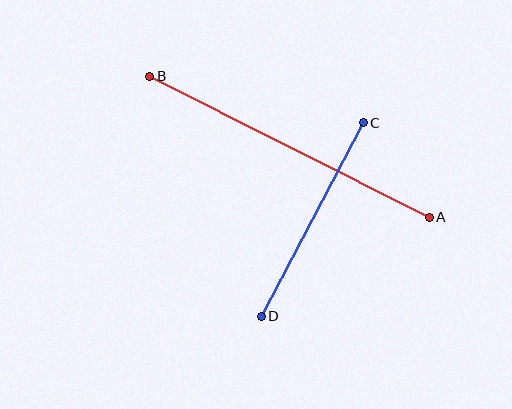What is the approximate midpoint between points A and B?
The midpoint is at approximately (290, 147) pixels.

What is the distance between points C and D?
The distance is approximately 219 pixels.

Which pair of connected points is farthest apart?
Points A and B are farthest apart.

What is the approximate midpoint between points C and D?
The midpoint is at approximately (312, 219) pixels.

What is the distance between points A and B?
The distance is approximately 313 pixels.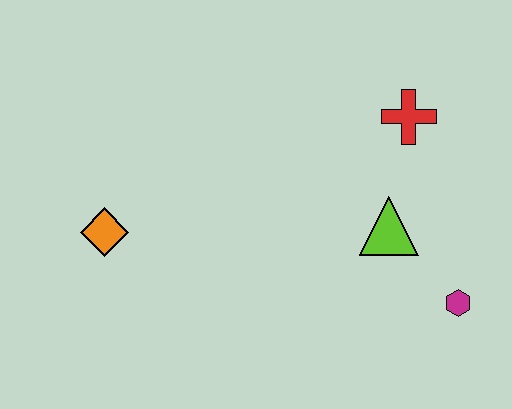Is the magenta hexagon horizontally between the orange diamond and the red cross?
No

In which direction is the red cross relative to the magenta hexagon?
The red cross is above the magenta hexagon.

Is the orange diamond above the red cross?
No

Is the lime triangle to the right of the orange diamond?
Yes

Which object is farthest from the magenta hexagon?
The orange diamond is farthest from the magenta hexagon.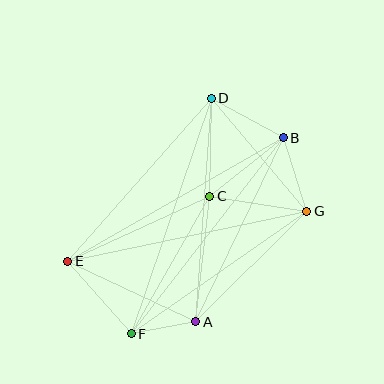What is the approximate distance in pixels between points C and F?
The distance between C and F is approximately 158 pixels.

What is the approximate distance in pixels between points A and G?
The distance between A and G is approximately 157 pixels.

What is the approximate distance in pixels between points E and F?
The distance between E and F is approximately 97 pixels.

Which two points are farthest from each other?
Points D and F are farthest from each other.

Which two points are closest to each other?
Points A and F are closest to each other.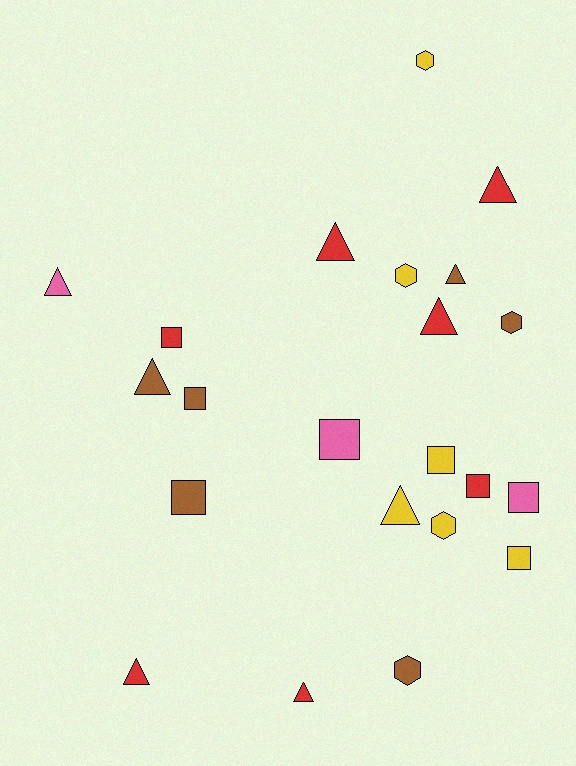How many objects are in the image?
There are 22 objects.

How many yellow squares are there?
There are 2 yellow squares.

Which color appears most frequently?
Red, with 7 objects.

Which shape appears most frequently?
Triangle, with 9 objects.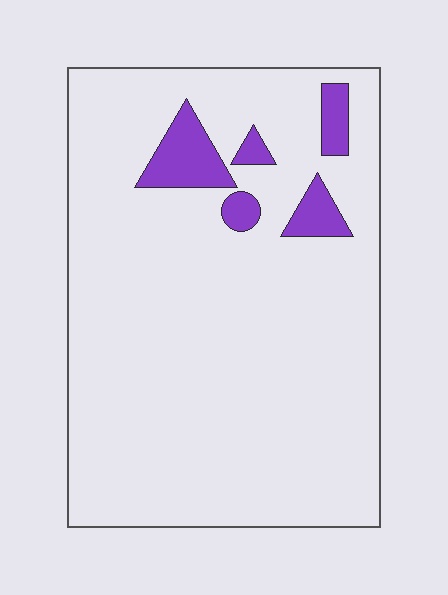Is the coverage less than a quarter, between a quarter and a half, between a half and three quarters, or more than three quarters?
Less than a quarter.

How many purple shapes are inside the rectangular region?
5.